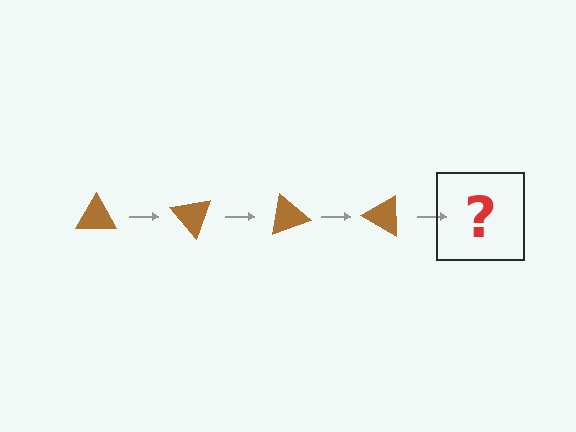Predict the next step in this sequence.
The next step is a brown triangle rotated 200 degrees.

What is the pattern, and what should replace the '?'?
The pattern is that the triangle rotates 50 degrees each step. The '?' should be a brown triangle rotated 200 degrees.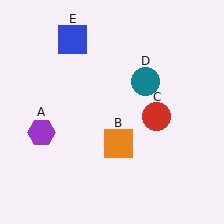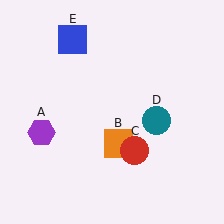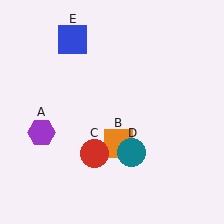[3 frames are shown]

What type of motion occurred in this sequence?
The red circle (object C), teal circle (object D) rotated clockwise around the center of the scene.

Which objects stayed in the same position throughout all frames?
Purple hexagon (object A) and orange square (object B) and blue square (object E) remained stationary.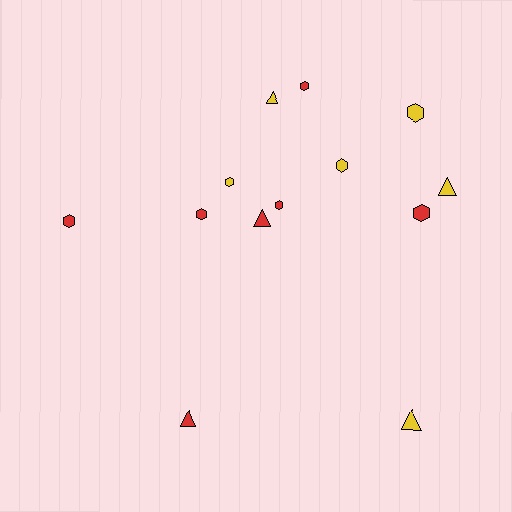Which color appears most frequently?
Red, with 7 objects.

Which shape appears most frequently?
Hexagon, with 8 objects.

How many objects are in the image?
There are 13 objects.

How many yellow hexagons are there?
There are 3 yellow hexagons.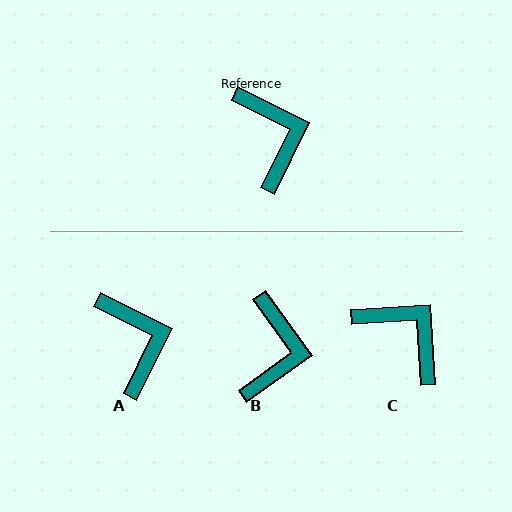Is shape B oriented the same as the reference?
No, it is off by about 28 degrees.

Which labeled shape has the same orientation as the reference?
A.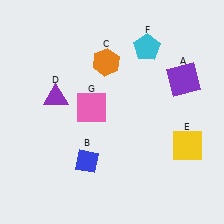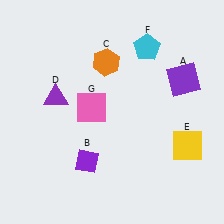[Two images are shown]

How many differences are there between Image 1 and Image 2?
There is 1 difference between the two images.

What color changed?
The diamond (B) changed from blue in Image 1 to purple in Image 2.